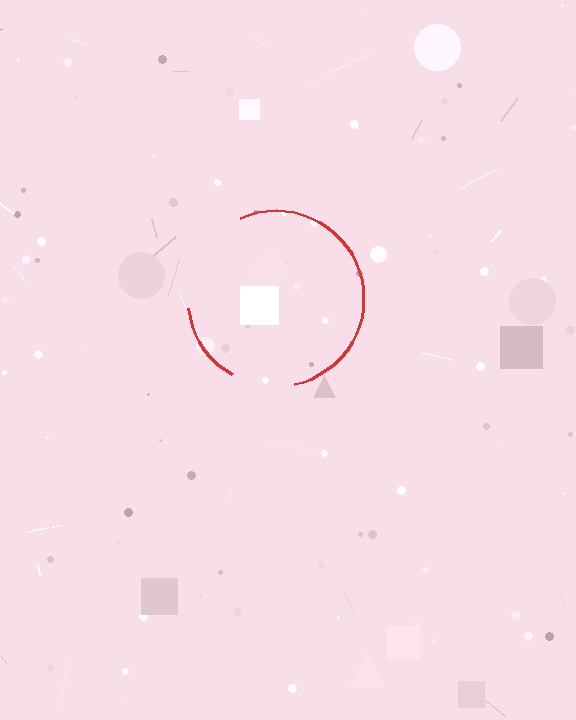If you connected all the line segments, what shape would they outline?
They would outline a circle.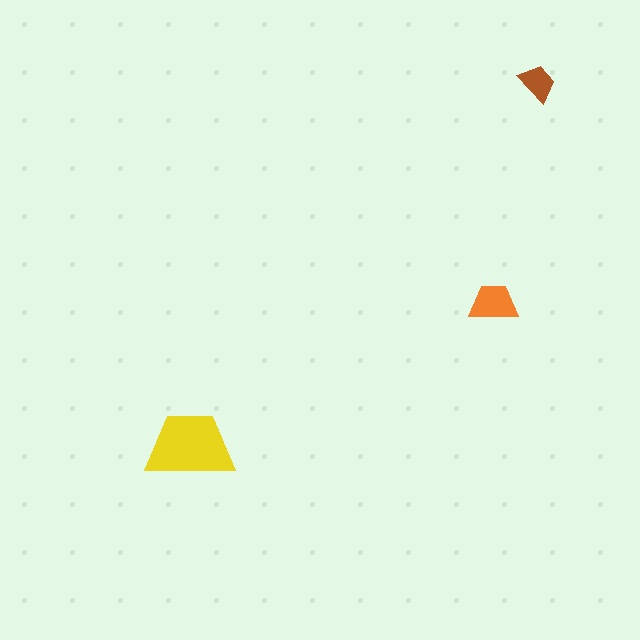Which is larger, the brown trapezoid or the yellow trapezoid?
The yellow one.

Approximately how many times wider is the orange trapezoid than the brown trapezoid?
About 1.5 times wider.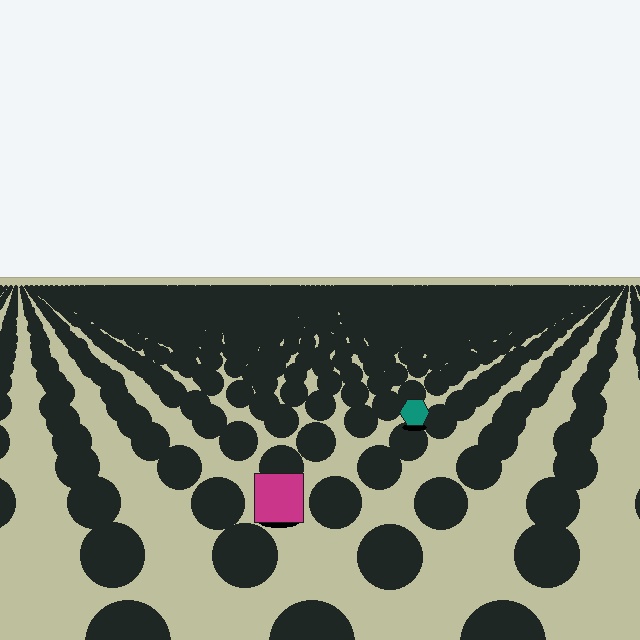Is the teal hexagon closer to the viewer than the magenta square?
No. The magenta square is closer — you can tell from the texture gradient: the ground texture is coarser near it.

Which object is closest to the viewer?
The magenta square is closest. The texture marks near it are larger and more spread out.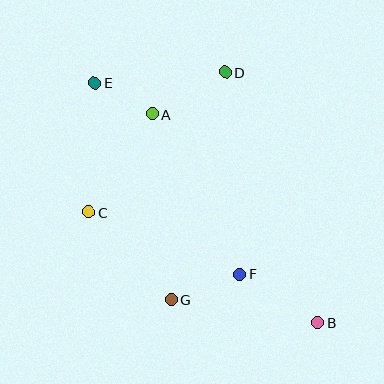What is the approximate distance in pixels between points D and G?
The distance between D and G is approximately 233 pixels.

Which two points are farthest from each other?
Points B and E are farthest from each other.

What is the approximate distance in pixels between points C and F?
The distance between C and F is approximately 163 pixels.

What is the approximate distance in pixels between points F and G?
The distance between F and G is approximately 73 pixels.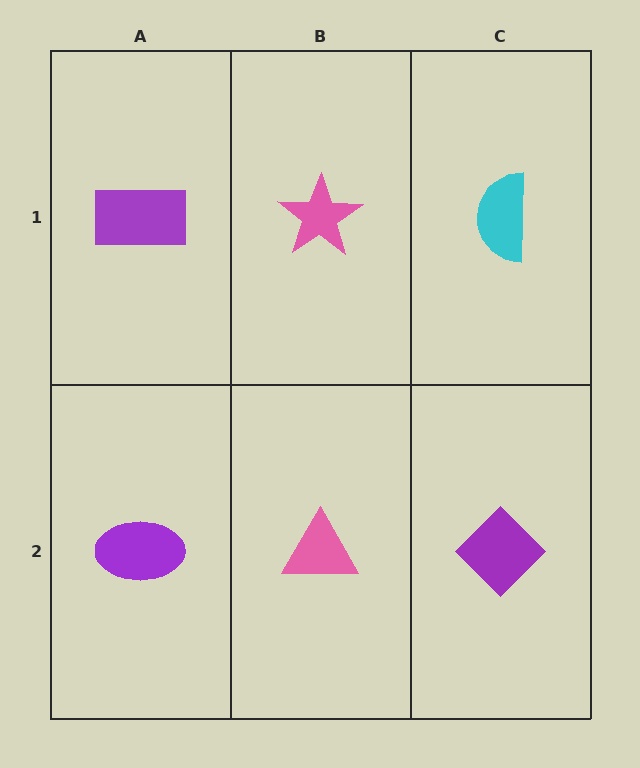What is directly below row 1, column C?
A purple diamond.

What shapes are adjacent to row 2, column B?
A pink star (row 1, column B), a purple ellipse (row 2, column A), a purple diamond (row 2, column C).